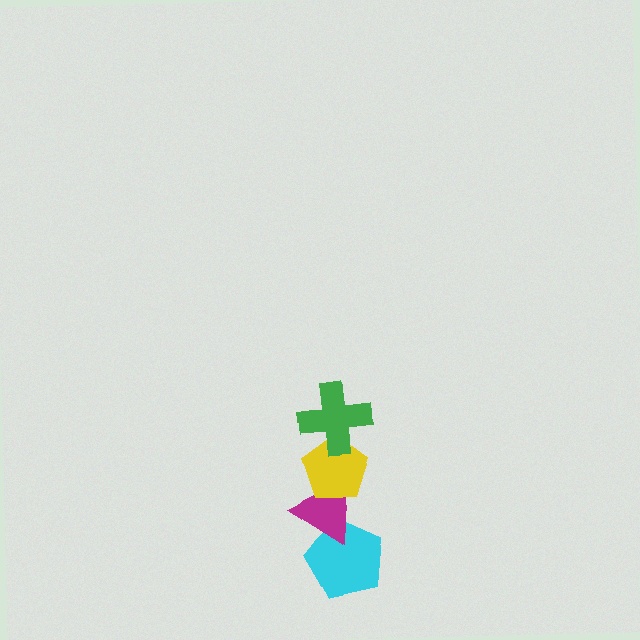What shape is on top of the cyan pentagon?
The magenta triangle is on top of the cyan pentagon.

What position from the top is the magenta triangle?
The magenta triangle is 3rd from the top.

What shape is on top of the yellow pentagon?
The green cross is on top of the yellow pentagon.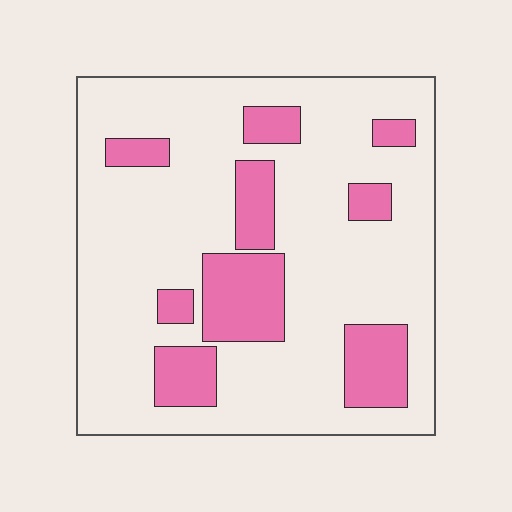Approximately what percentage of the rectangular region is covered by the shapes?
Approximately 20%.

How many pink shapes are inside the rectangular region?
9.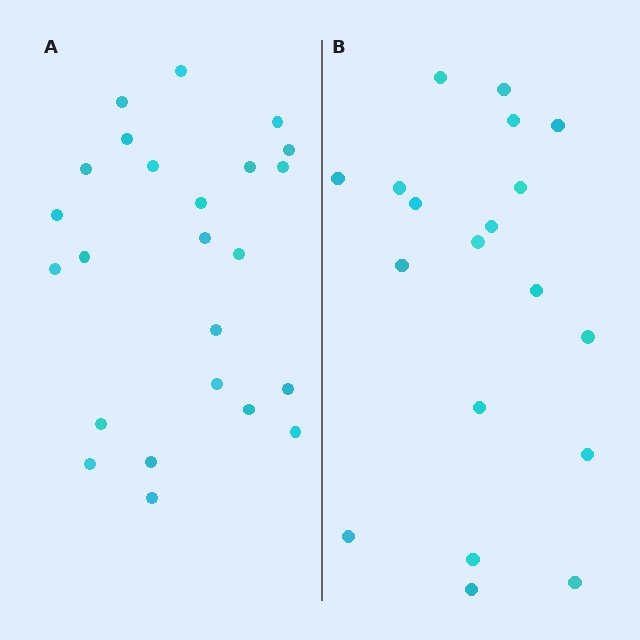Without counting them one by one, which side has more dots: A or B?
Region A (the left region) has more dots.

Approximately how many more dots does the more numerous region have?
Region A has about 5 more dots than region B.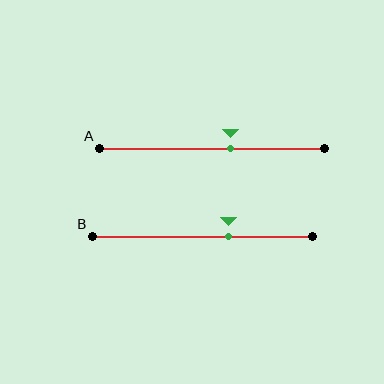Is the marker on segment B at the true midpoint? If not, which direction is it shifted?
No, the marker on segment B is shifted to the right by about 12% of the segment length.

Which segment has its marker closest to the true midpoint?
Segment A has its marker closest to the true midpoint.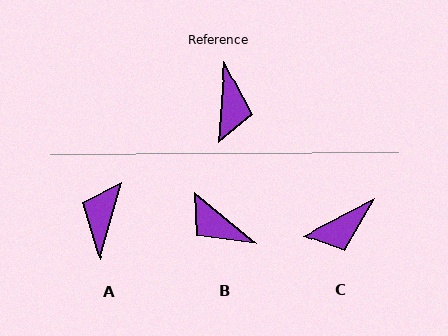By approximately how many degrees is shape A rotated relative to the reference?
Approximately 168 degrees counter-clockwise.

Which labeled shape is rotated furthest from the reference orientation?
A, about 168 degrees away.